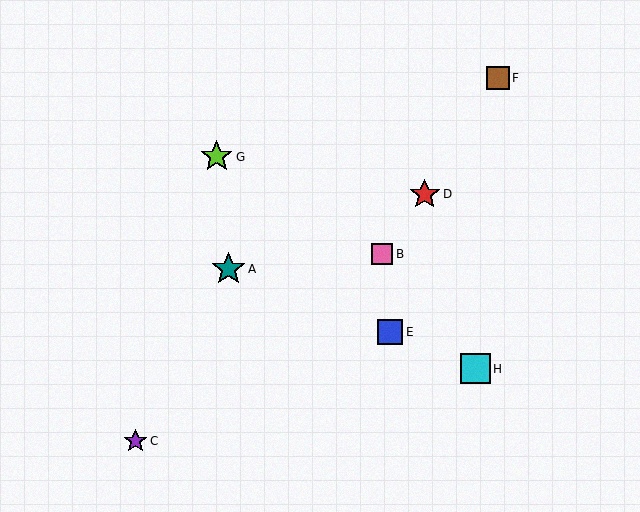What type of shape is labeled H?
Shape H is a cyan square.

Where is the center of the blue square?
The center of the blue square is at (390, 332).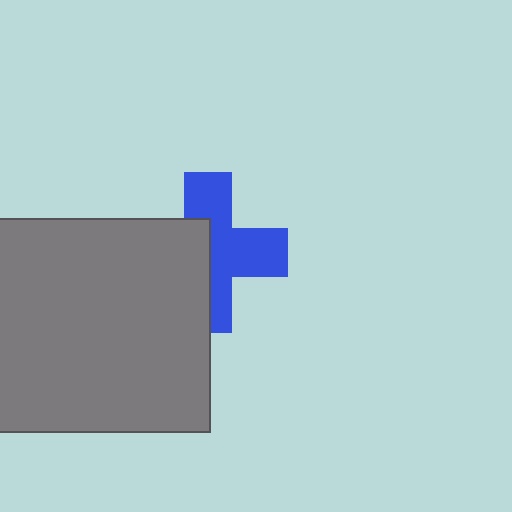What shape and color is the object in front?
The object in front is a gray square.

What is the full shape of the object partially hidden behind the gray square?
The partially hidden object is a blue cross.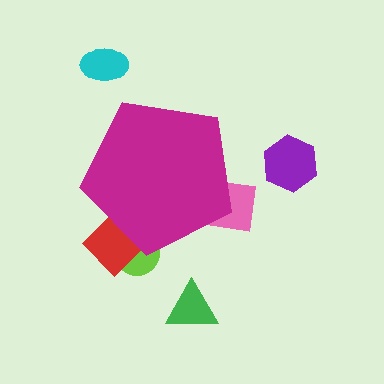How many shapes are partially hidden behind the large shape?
3 shapes are partially hidden.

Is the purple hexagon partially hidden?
No, the purple hexagon is fully visible.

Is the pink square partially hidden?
Yes, the pink square is partially hidden behind the magenta pentagon.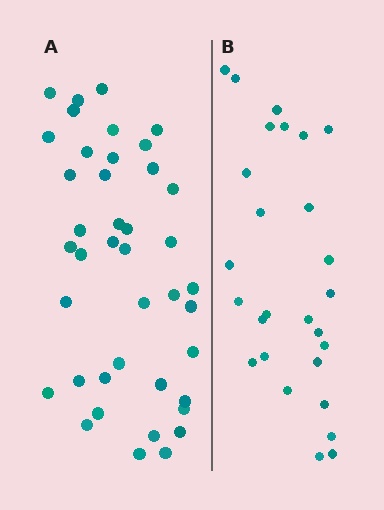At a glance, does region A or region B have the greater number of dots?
Region A (the left region) has more dots.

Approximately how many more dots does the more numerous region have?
Region A has approximately 15 more dots than region B.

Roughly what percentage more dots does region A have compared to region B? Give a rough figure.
About 50% more.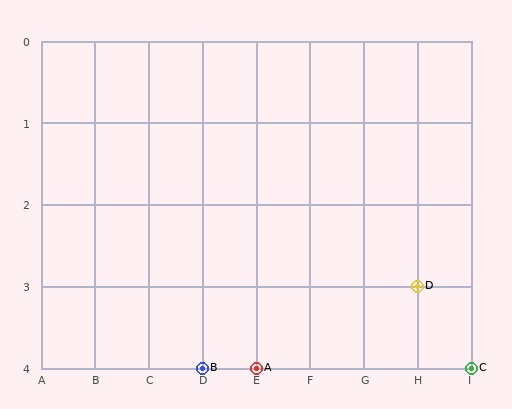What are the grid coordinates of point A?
Point A is at grid coordinates (E, 4).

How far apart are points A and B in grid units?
Points A and B are 1 column apart.